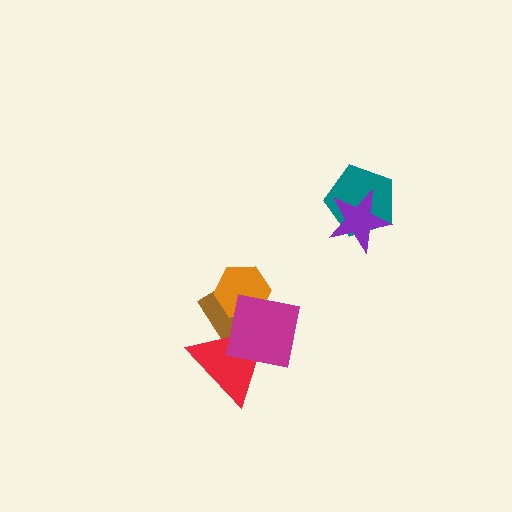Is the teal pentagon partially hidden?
Yes, it is partially covered by another shape.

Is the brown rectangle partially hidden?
Yes, it is partially covered by another shape.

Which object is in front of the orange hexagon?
The magenta square is in front of the orange hexagon.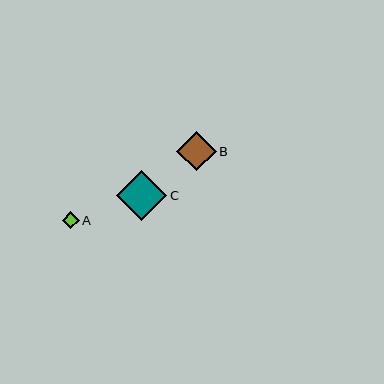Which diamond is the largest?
Diamond C is the largest with a size of approximately 50 pixels.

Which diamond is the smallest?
Diamond A is the smallest with a size of approximately 17 pixels.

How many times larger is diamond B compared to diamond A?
Diamond B is approximately 2.3 times the size of diamond A.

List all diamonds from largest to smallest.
From largest to smallest: C, B, A.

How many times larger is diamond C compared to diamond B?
Diamond C is approximately 1.3 times the size of diamond B.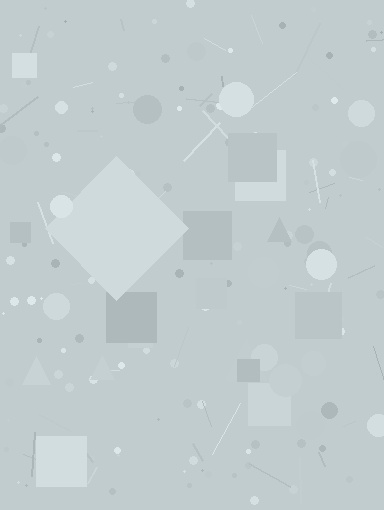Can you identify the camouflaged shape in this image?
The camouflaged shape is a diamond.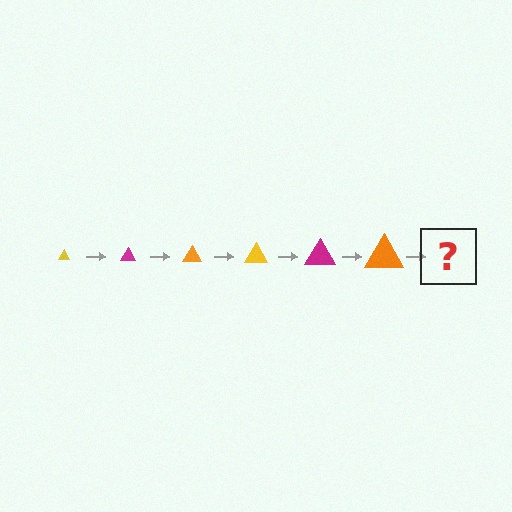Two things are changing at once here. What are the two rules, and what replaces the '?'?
The two rules are that the triangle grows larger each step and the color cycles through yellow, magenta, and orange. The '?' should be a yellow triangle, larger than the previous one.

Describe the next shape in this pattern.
It should be a yellow triangle, larger than the previous one.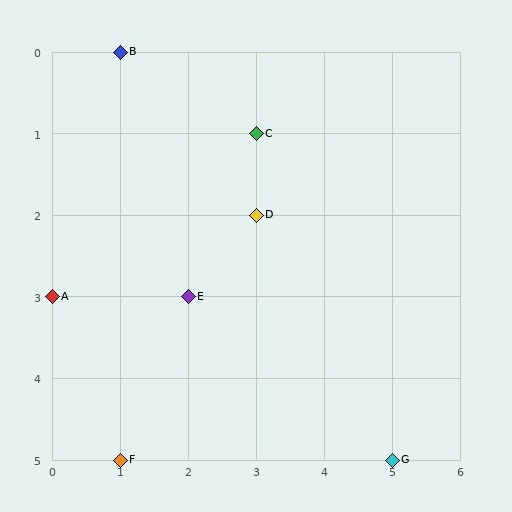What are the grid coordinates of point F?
Point F is at grid coordinates (1, 5).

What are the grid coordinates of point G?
Point G is at grid coordinates (5, 5).